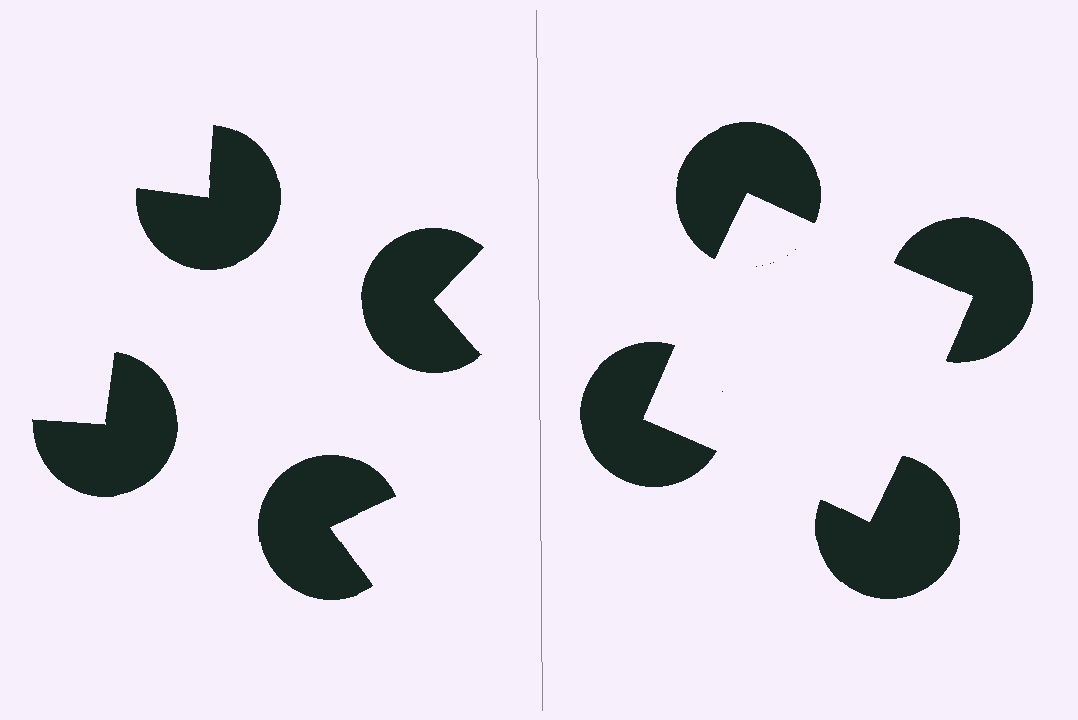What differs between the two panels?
The pac-man discs are positioned identically on both sides; only the wedge orientations differ. On the right they align to a square; on the left they are misaligned.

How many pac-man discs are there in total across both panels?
8 — 4 on each side.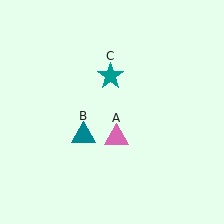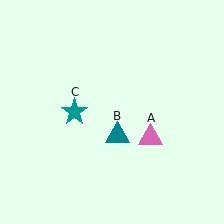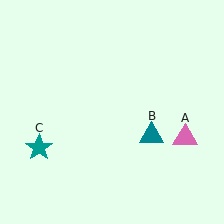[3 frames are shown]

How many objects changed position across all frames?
3 objects changed position: pink triangle (object A), teal triangle (object B), teal star (object C).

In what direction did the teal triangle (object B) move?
The teal triangle (object B) moved right.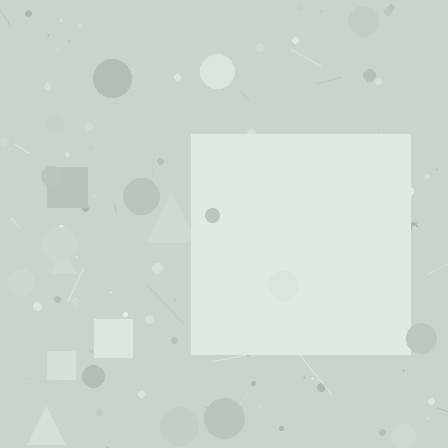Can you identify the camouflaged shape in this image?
The camouflaged shape is a square.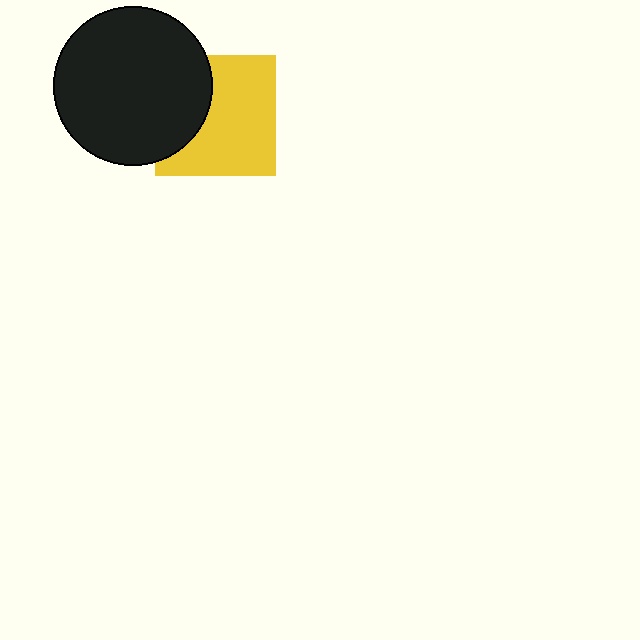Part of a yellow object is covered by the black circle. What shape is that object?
It is a square.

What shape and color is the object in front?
The object in front is a black circle.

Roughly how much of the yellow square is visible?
Most of it is visible (roughly 66%).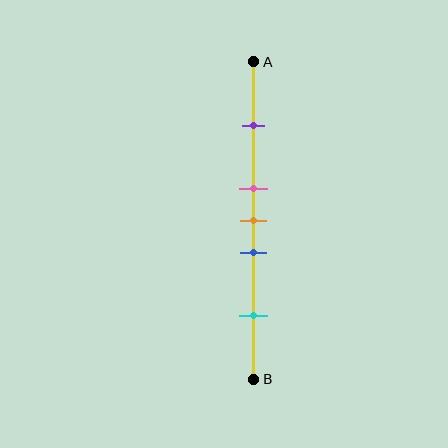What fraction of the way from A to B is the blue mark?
The blue mark is approximately 60% (0.6) of the way from A to B.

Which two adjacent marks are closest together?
The pink and orange marks are the closest adjacent pair.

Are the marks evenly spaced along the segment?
No, the marks are not evenly spaced.